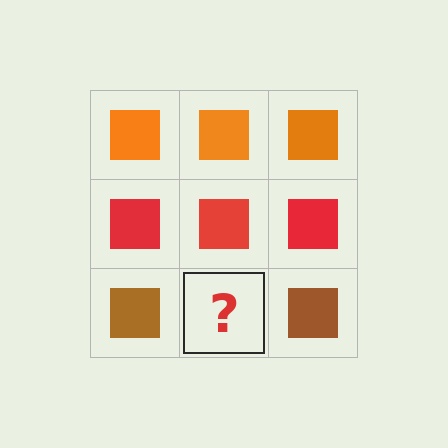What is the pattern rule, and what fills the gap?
The rule is that each row has a consistent color. The gap should be filled with a brown square.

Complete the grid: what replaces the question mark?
The question mark should be replaced with a brown square.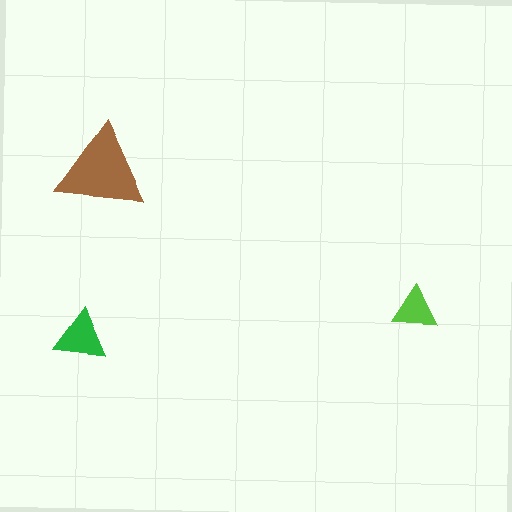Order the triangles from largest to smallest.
the brown one, the green one, the lime one.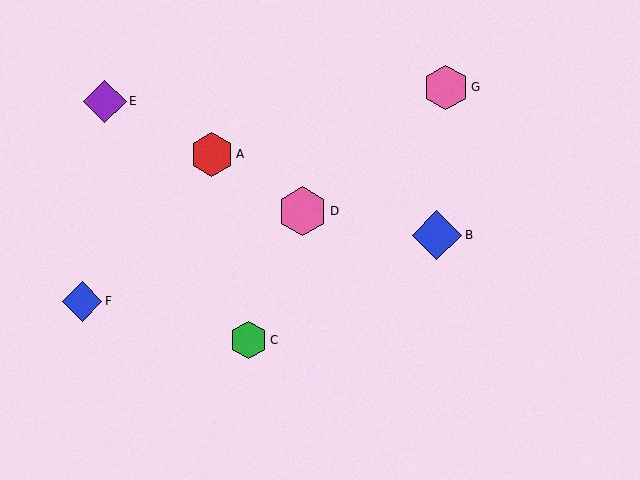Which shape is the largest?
The blue diamond (labeled B) is the largest.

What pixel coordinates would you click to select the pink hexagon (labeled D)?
Click at (303, 211) to select the pink hexagon D.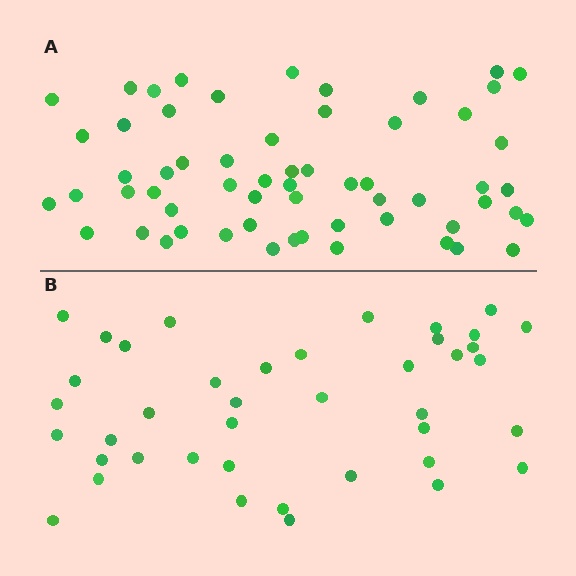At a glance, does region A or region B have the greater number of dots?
Region A (the top region) has more dots.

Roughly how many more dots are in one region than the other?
Region A has approximately 20 more dots than region B.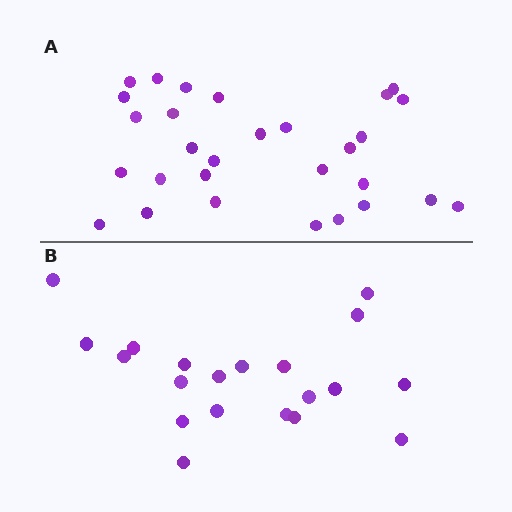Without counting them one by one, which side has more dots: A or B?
Region A (the top region) has more dots.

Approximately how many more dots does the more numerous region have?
Region A has roughly 8 or so more dots than region B.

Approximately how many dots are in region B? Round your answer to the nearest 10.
About 20 dots.